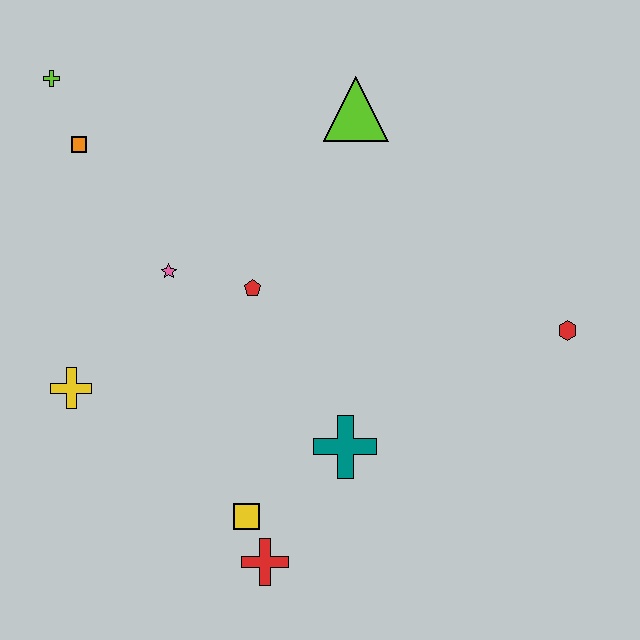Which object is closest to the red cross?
The yellow square is closest to the red cross.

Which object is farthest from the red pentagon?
The red hexagon is farthest from the red pentagon.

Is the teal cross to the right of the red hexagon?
No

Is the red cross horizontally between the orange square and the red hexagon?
Yes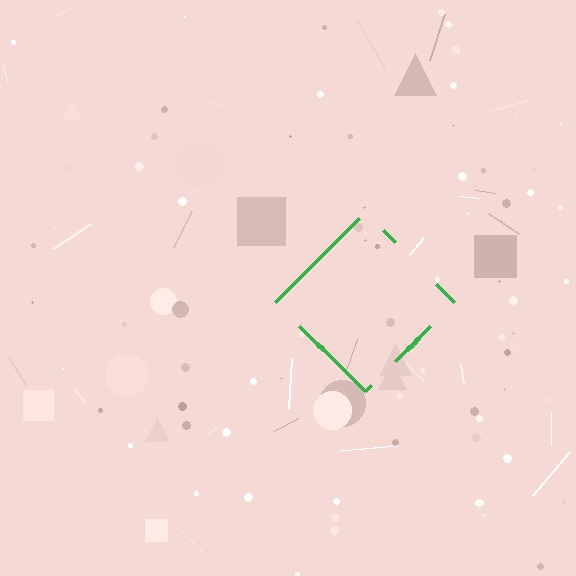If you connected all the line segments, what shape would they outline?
They would outline a diamond.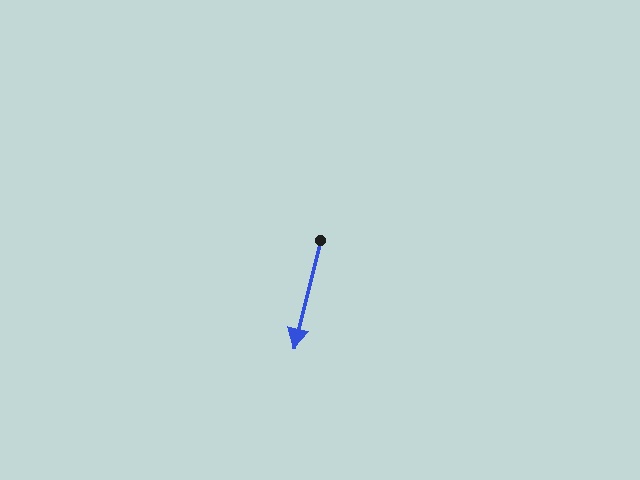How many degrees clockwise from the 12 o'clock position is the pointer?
Approximately 194 degrees.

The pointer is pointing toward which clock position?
Roughly 6 o'clock.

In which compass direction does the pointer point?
South.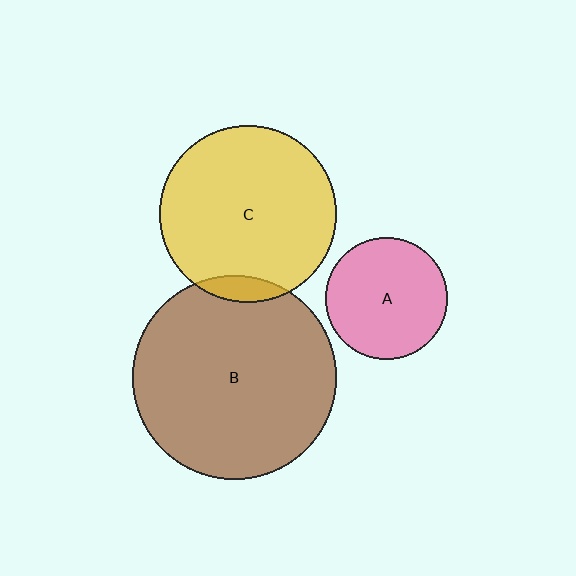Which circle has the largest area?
Circle B (brown).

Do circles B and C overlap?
Yes.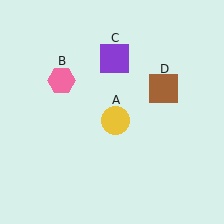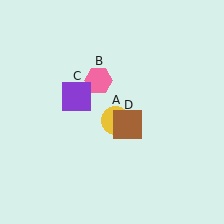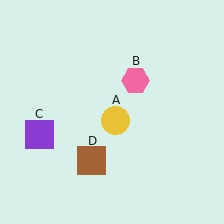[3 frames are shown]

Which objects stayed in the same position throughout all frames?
Yellow circle (object A) remained stationary.